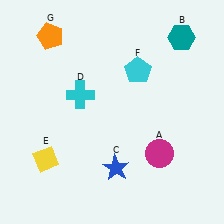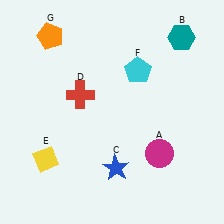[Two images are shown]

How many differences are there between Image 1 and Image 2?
There is 1 difference between the two images.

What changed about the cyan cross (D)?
In Image 1, D is cyan. In Image 2, it changed to red.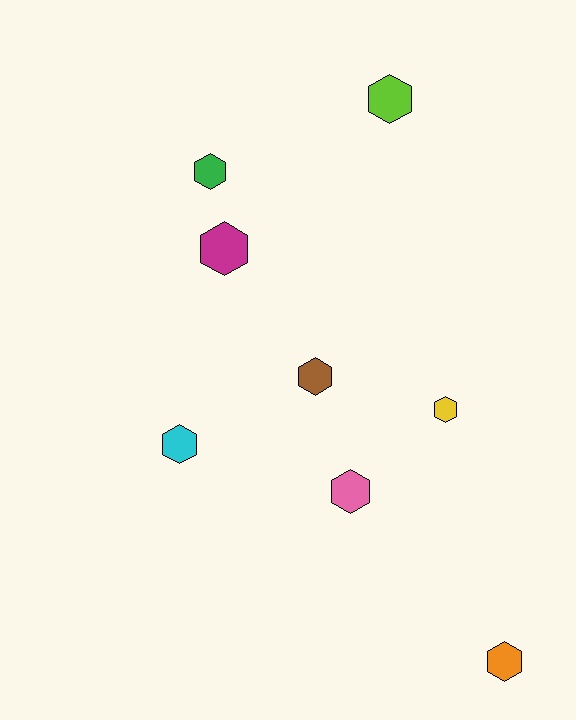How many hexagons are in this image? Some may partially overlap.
There are 8 hexagons.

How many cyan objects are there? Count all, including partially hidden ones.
There is 1 cyan object.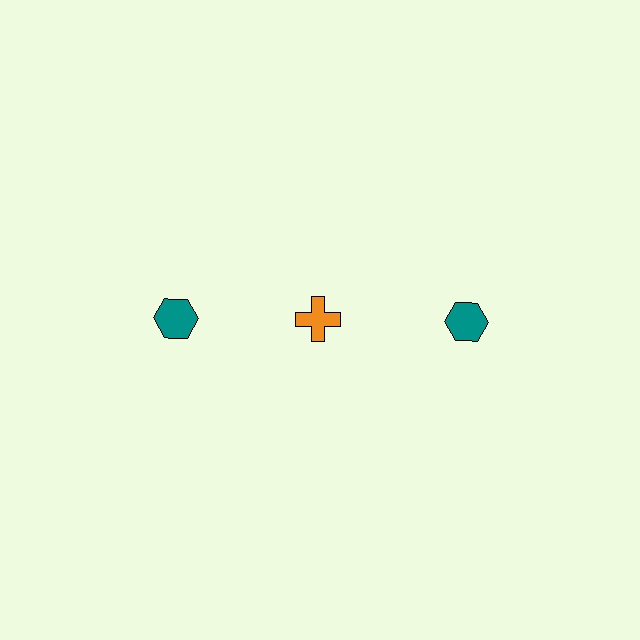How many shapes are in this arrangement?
There are 3 shapes arranged in a grid pattern.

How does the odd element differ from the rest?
It differs in both color (orange instead of teal) and shape (cross instead of hexagon).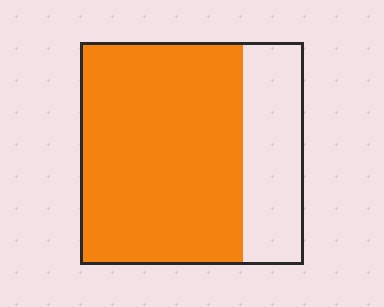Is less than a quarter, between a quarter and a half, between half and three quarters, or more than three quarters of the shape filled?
Between half and three quarters.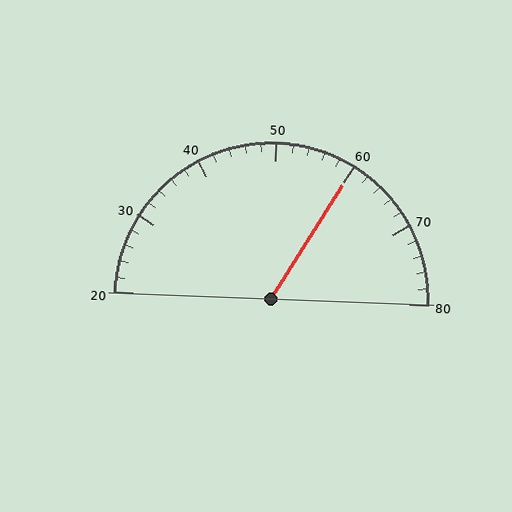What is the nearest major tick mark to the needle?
The nearest major tick mark is 60.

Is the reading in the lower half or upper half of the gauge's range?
The reading is in the upper half of the range (20 to 80).